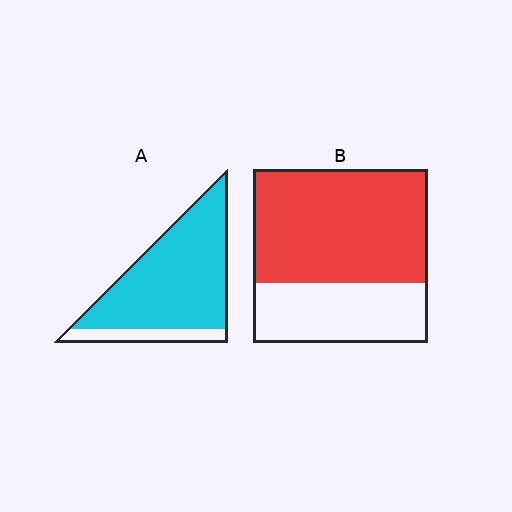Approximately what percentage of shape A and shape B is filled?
A is approximately 85% and B is approximately 65%.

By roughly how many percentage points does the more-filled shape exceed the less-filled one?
By roughly 20 percentage points (A over B).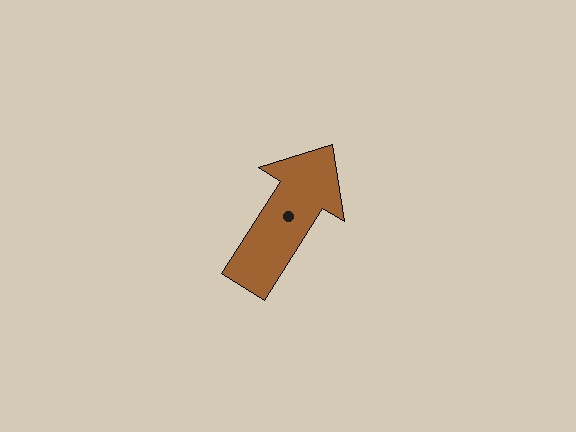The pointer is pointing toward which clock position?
Roughly 1 o'clock.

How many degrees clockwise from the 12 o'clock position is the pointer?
Approximately 32 degrees.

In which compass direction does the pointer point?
Northeast.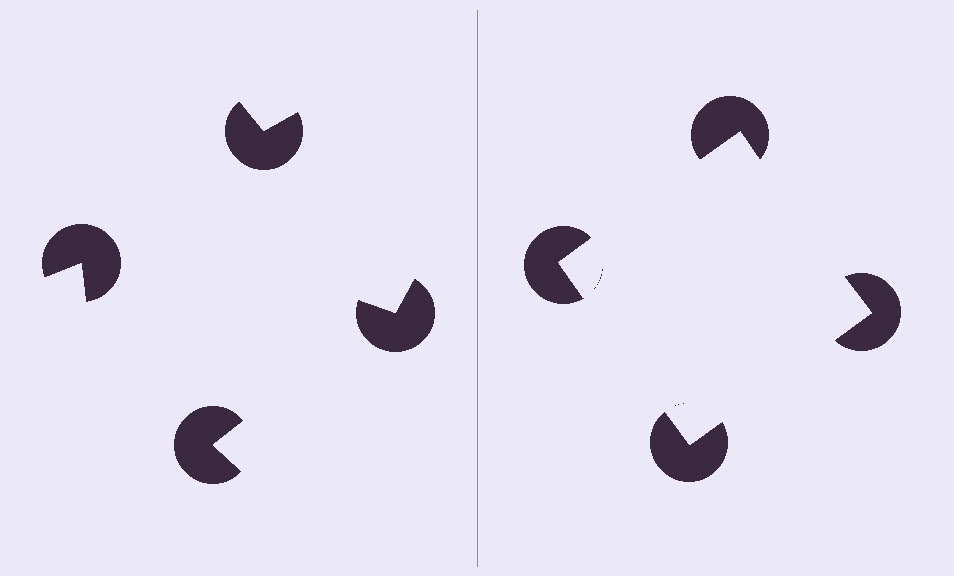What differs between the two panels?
The pac-man discs are positioned identically on both sides; only the wedge orientations differ. On the right they align to a square; on the left they are misaligned.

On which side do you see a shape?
An illusory square appears on the right side. On the left side the wedge cuts are rotated, so no coherent shape forms.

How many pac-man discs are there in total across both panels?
8 — 4 on each side.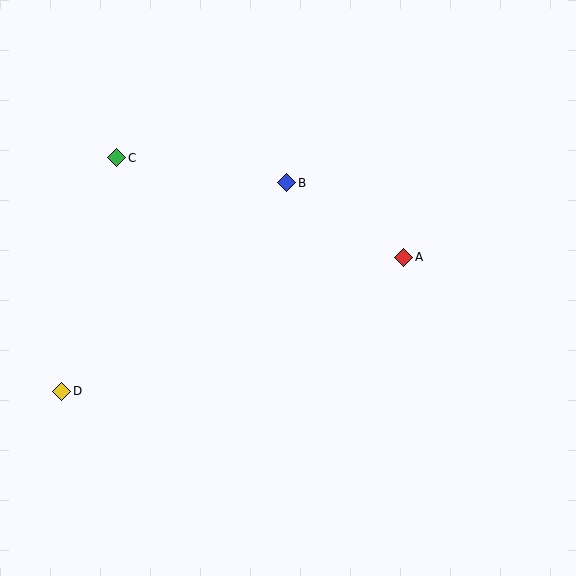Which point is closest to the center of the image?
Point B at (287, 183) is closest to the center.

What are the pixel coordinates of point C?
Point C is at (117, 158).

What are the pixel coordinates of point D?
Point D is at (62, 391).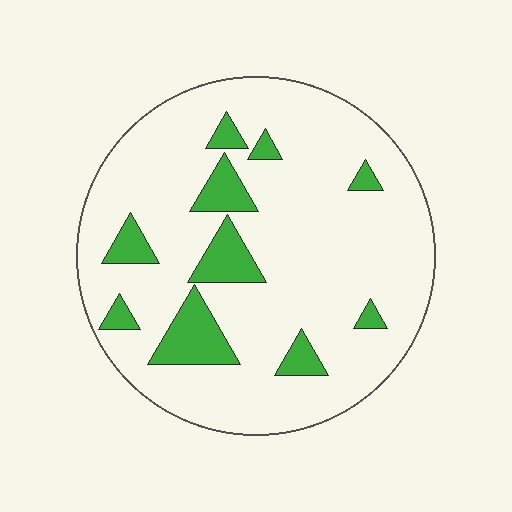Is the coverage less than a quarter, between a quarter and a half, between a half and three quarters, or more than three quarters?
Less than a quarter.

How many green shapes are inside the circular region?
10.